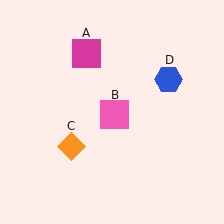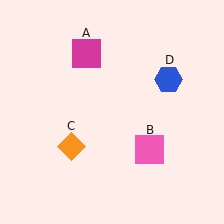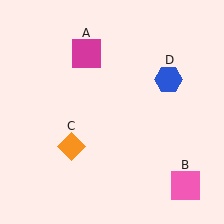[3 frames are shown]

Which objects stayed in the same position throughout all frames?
Magenta square (object A) and orange diamond (object C) and blue hexagon (object D) remained stationary.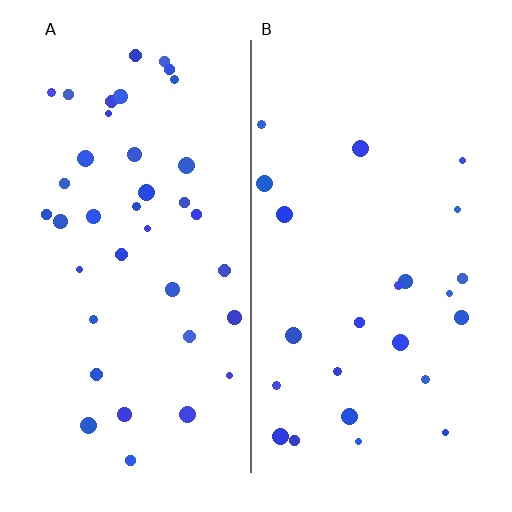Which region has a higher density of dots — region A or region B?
A (the left).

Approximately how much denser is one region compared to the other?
Approximately 1.6× — region A over region B.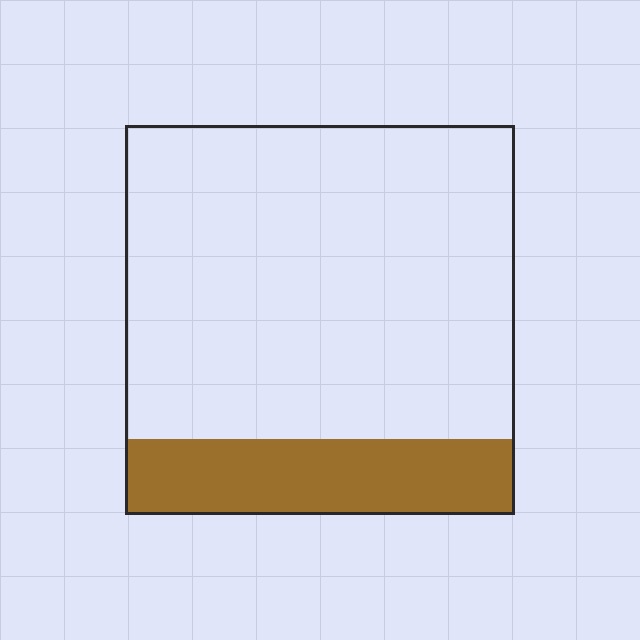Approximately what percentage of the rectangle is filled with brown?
Approximately 20%.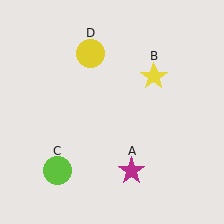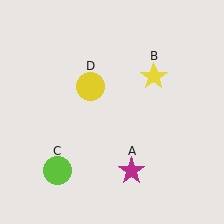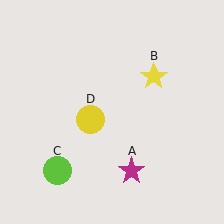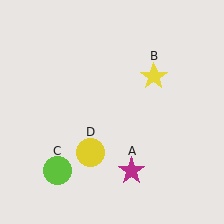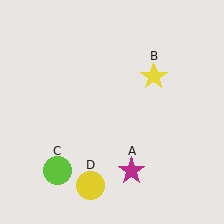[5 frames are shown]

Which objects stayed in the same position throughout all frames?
Magenta star (object A) and yellow star (object B) and lime circle (object C) remained stationary.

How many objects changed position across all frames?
1 object changed position: yellow circle (object D).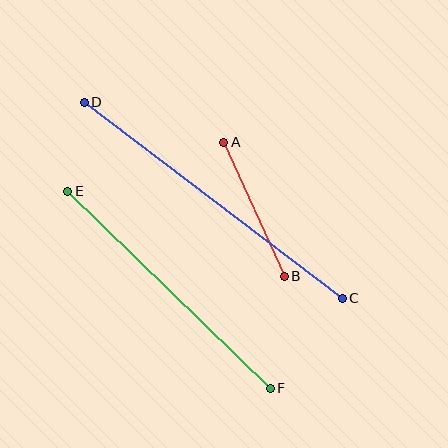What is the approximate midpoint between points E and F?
The midpoint is at approximately (169, 290) pixels.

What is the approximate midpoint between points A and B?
The midpoint is at approximately (254, 209) pixels.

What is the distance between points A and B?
The distance is approximately 147 pixels.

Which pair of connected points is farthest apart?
Points C and D are farthest apart.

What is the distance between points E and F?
The distance is approximately 283 pixels.